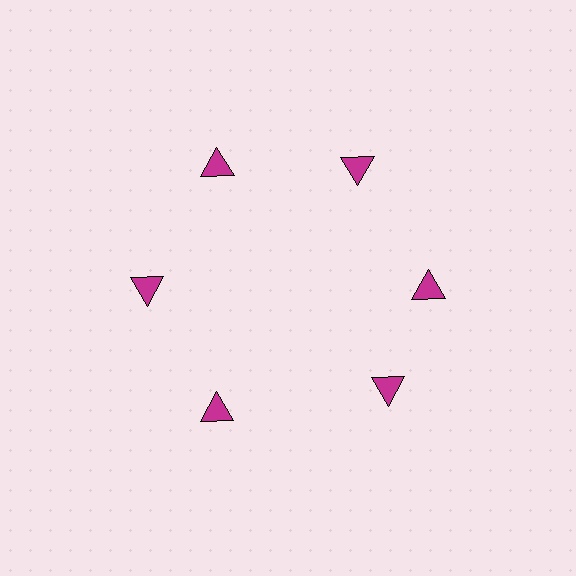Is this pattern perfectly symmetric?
No. The 6 magenta triangles are arranged in a ring, but one element near the 5 o'clock position is rotated out of alignment along the ring, breaking the 6-fold rotational symmetry.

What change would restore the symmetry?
The symmetry would be restored by rotating it back into even spacing with its neighbors so that all 6 triangles sit at equal angles and equal distance from the center.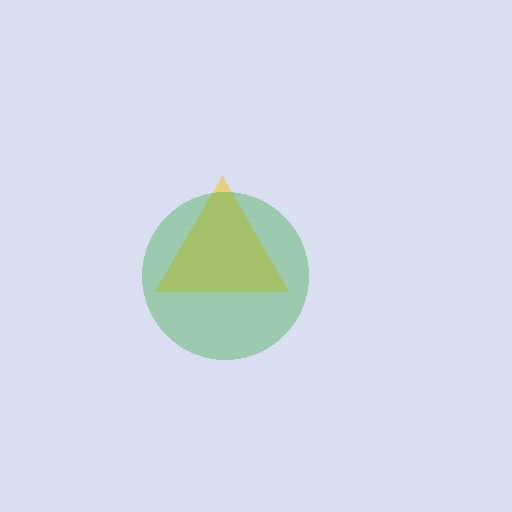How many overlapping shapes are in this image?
There are 2 overlapping shapes in the image.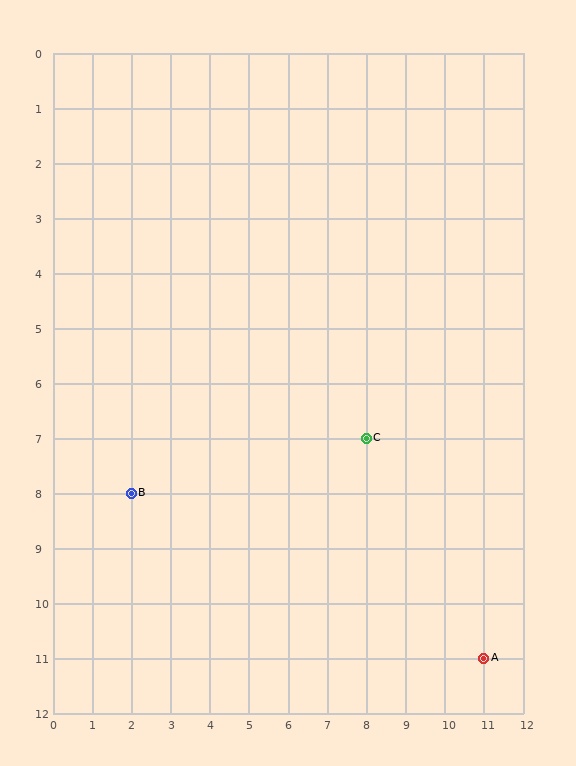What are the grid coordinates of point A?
Point A is at grid coordinates (11, 11).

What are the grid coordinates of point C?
Point C is at grid coordinates (8, 7).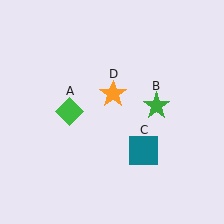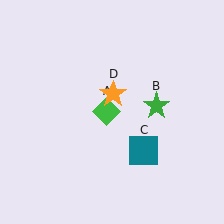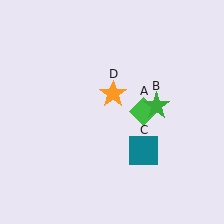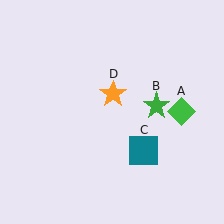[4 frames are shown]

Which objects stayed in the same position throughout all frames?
Green star (object B) and teal square (object C) and orange star (object D) remained stationary.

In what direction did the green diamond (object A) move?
The green diamond (object A) moved right.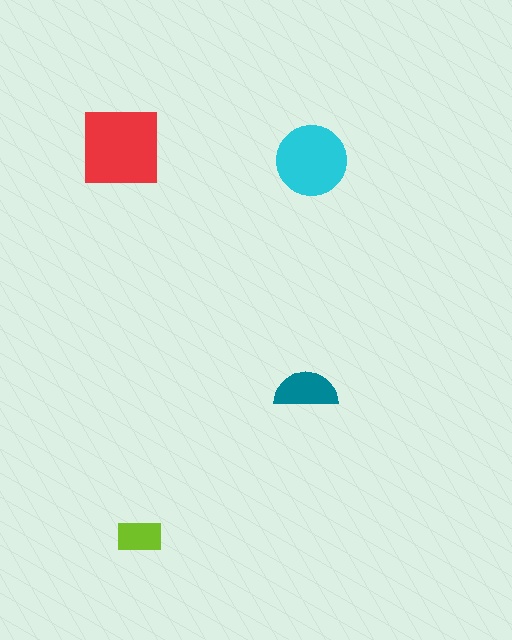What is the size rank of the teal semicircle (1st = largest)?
3rd.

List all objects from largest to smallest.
The red square, the cyan circle, the teal semicircle, the lime rectangle.